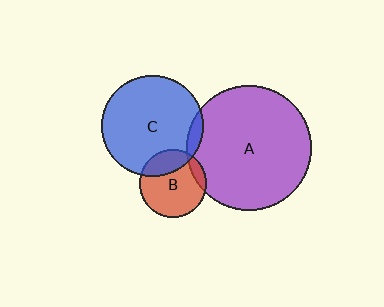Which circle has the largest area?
Circle A (purple).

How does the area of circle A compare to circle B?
Approximately 3.4 times.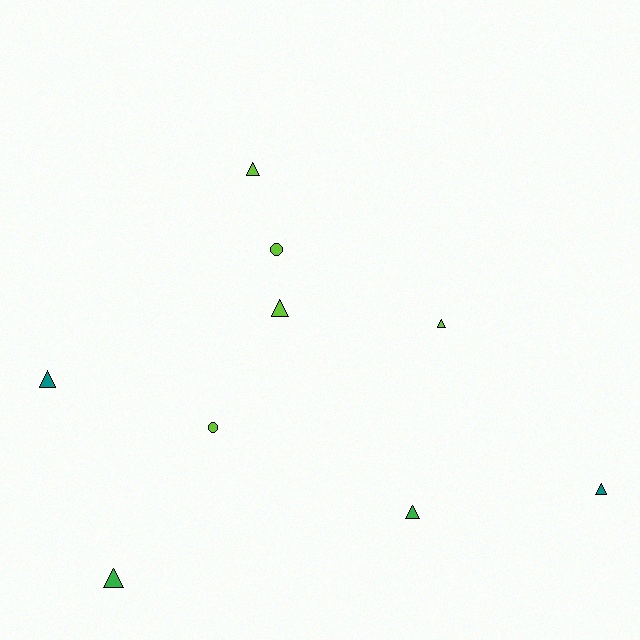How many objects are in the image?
There are 9 objects.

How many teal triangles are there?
There are 2 teal triangles.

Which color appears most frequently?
Lime, with 5 objects.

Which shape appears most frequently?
Triangle, with 7 objects.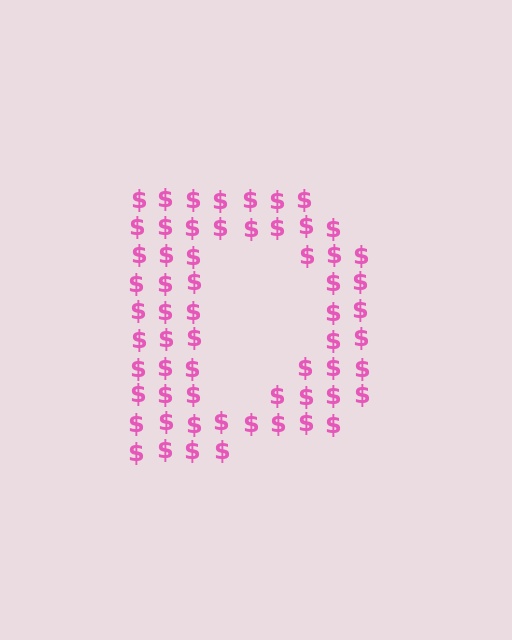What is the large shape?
The large shape is the letter D.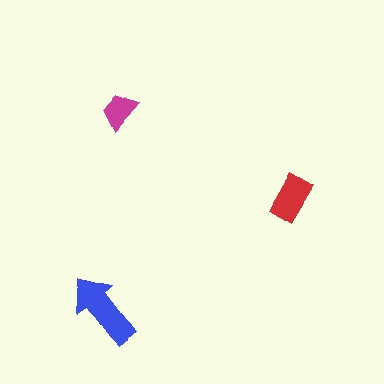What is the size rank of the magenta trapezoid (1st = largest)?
3rd.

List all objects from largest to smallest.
The blue arrow, the red rectangle, the magenta trapezoid.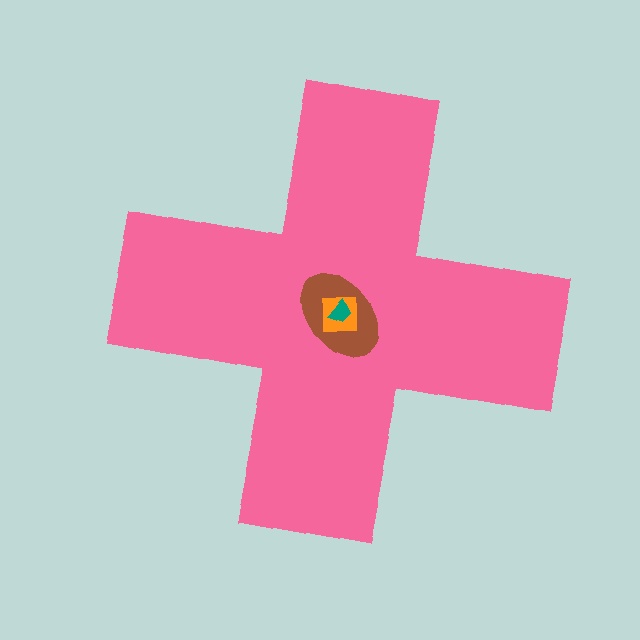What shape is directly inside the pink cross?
The brown ellipse.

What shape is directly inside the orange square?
The teal trapezoid.